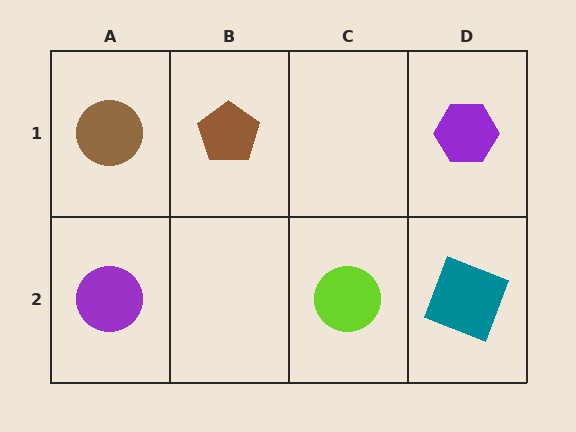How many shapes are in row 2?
3 shapes.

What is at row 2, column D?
A teal square.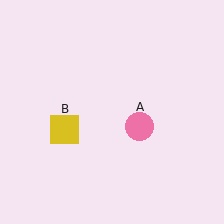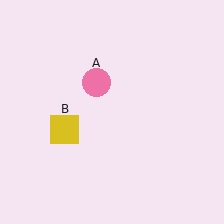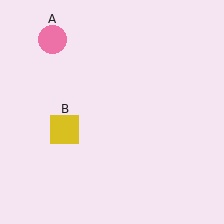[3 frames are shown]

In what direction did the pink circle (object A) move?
The pink circle (object A) moved up and to the left.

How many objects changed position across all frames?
1 object changed position: pink circle (object A).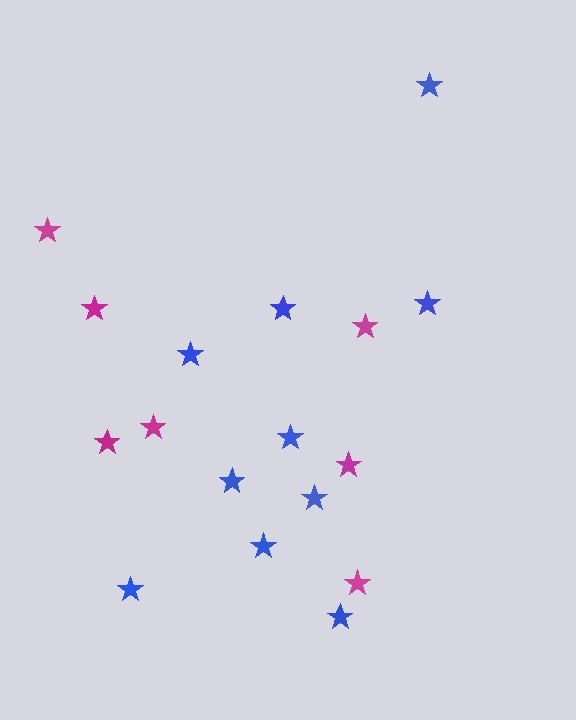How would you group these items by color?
There are 2 groups: one group of magenta stars (7) and one group of blue stars (10).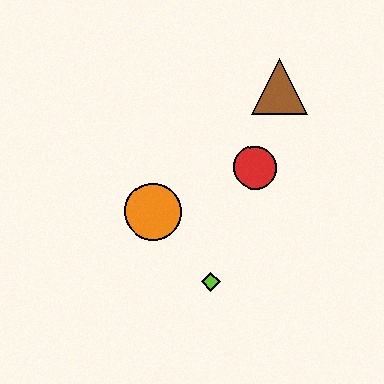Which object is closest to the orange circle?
The lime diamond is closest to the orange circle.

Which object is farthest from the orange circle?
The brown triangle is farthest from the orange circle.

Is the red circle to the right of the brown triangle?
No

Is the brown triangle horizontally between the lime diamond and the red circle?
No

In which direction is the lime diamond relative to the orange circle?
The lime diamond is below the orange circle.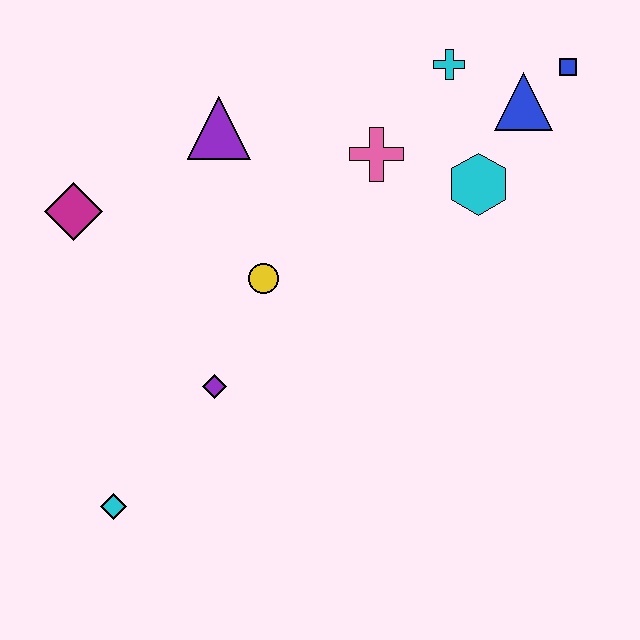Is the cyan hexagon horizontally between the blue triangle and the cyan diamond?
Yes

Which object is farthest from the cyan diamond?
The blue square is farthest from the cyan diamond.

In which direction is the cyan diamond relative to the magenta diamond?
The cyan diamond is below the magenta diamond.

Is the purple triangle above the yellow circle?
Yes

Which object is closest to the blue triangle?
The blue square is closest to the blue triangle.